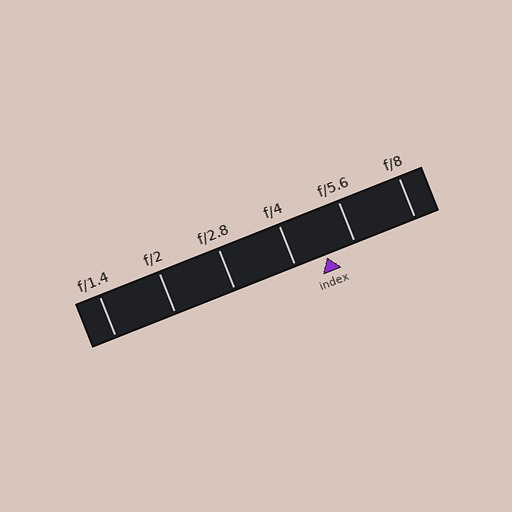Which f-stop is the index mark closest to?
The index mark is closest to f/5.6.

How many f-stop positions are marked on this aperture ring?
There are 6 f-stop positions marked.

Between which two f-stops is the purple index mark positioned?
The index mark is between f/4 and f/5.6.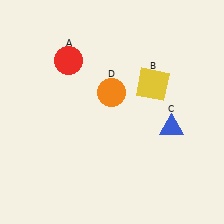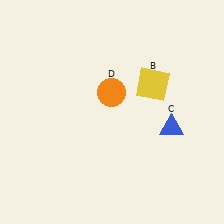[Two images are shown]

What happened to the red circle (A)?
The red circle (A) was removed in Image 2. It was in the top-left area of Image 1.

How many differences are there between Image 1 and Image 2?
There is 1 difference between the two images.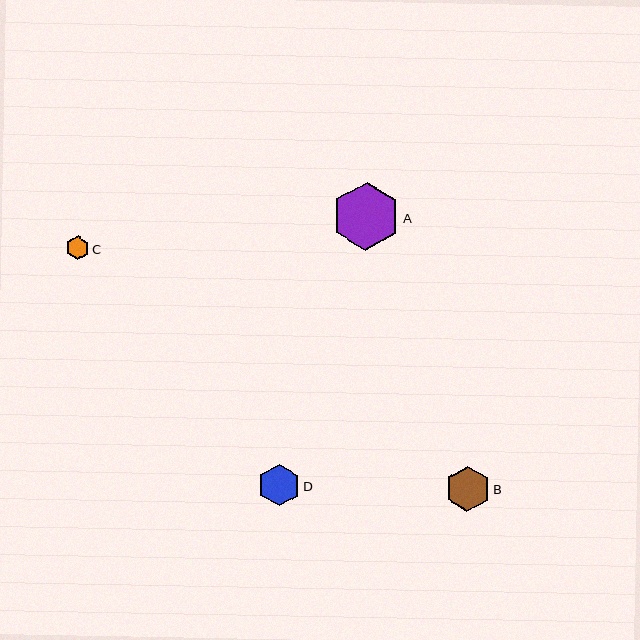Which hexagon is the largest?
Hexagon A is the largest with a size of approximately 68 pixels.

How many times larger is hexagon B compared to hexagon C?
Hexagon B is approximately 1.9 times the size of hexagon C.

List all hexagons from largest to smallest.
From largest to smallest: A, B, D, C.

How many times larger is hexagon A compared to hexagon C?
Hexagon A is approximately 2.9 times the size of hexagon C.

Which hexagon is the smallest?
Hexagon C is the smallest with a size of approximately 24 pixels.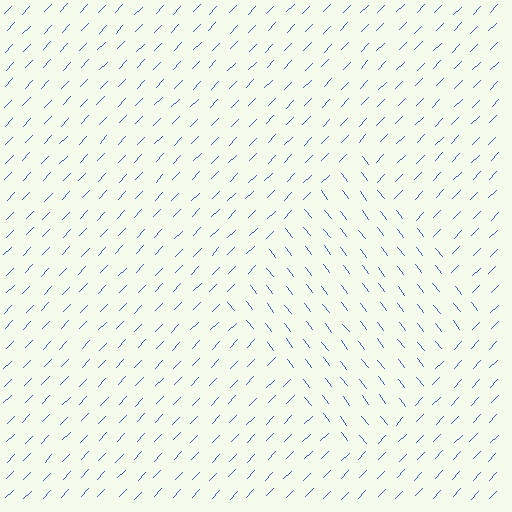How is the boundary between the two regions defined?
The boundary is defined purely by a change in line orientation (approximately 81 degrees difference). All lines are the same color and thickness.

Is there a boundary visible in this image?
Yes, there is a texture boundary formed by a change in line orientation.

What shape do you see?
I see a diamond.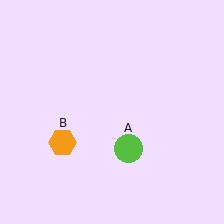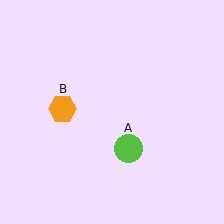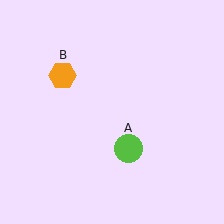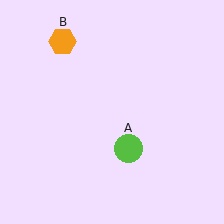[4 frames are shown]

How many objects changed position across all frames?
1 object changed position: orange hexagon (object B).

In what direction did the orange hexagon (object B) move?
The orange hexagon (object B) moved up.